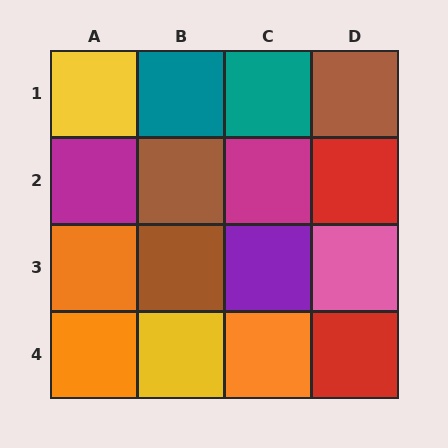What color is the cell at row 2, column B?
Brown.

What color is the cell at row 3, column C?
Purple.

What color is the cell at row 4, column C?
Orange.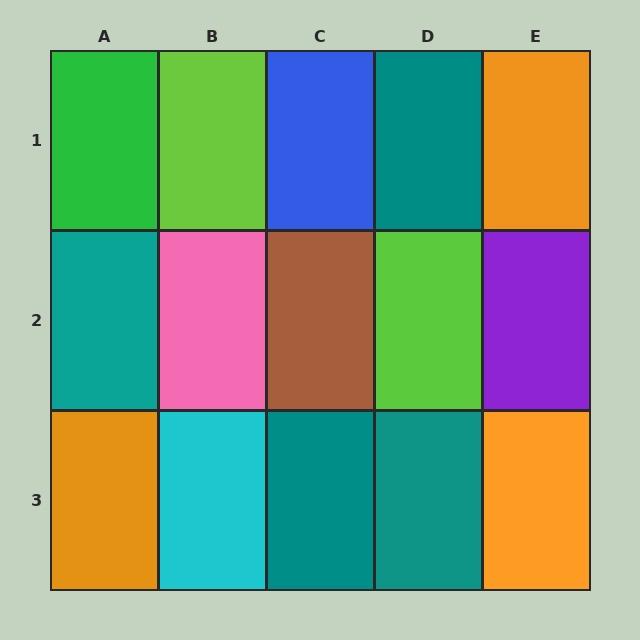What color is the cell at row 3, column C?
Teal.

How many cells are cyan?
1 cell is cyan.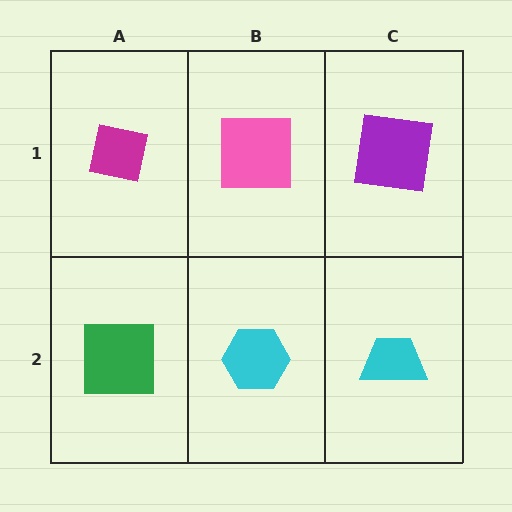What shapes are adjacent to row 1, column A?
A green square (row 2, column A), a pink square (row 1, column B).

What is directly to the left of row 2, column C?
A cyan hexagon.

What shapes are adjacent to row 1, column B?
A cyan hexagon (row 2, column B), a magenta square (row 1, column A), a purple square (row 1, column C).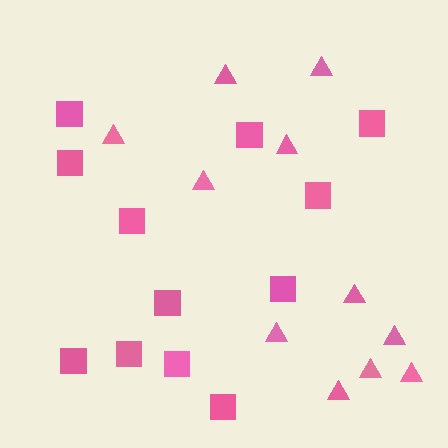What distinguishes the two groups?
There are 2 groups: one group of squares (12) and one group of triangles (11).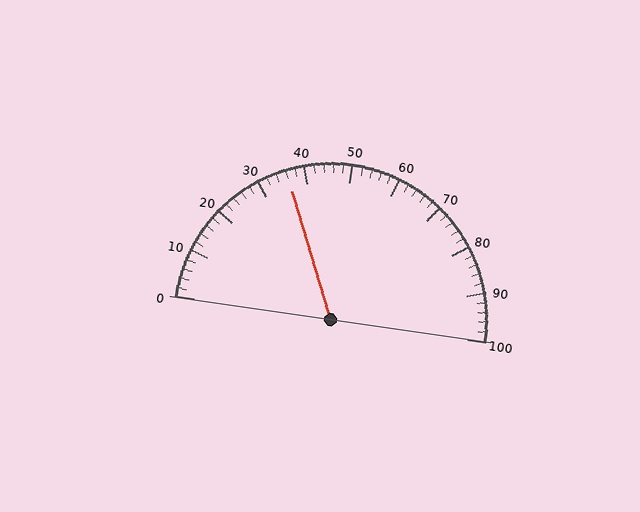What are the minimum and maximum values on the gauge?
The gauge ranges from 0 to 100.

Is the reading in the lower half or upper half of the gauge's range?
The reading is in the lower half of the range (0 to 100).